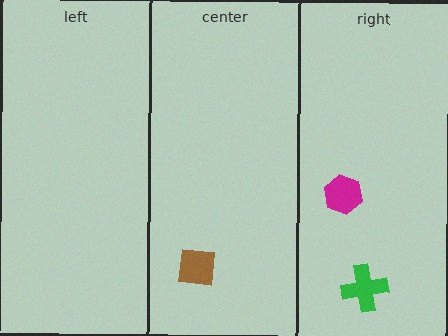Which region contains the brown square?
The center region.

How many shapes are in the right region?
2.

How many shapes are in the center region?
1.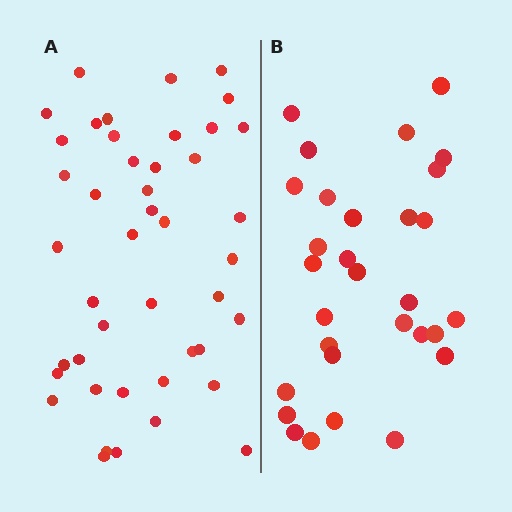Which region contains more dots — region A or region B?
Region A (the left region) has more dots.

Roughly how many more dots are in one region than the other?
Region A has approximately 15 more dots than region B.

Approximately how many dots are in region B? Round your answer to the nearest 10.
About 30 dots.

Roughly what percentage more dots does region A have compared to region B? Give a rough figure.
About 45% more.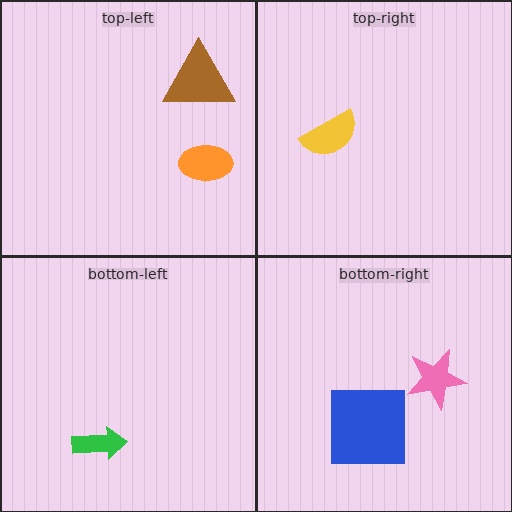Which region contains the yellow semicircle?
The top-right region.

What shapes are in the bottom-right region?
The pink star, the blue square.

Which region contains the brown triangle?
The top-left region.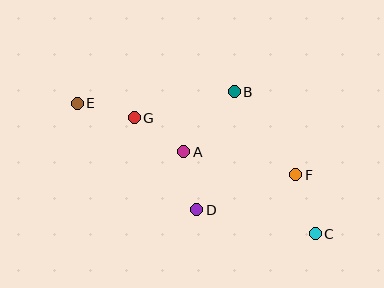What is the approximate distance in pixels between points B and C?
The distance between B and C is approximately 163 pixels.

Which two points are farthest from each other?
Points C and E are farthest from each other.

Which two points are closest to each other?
Points E and G are closest to each other.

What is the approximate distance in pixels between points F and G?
The distance between F and G is approximately 171 pixels.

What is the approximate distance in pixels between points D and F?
The distance between D and F is approximately 105 pixels.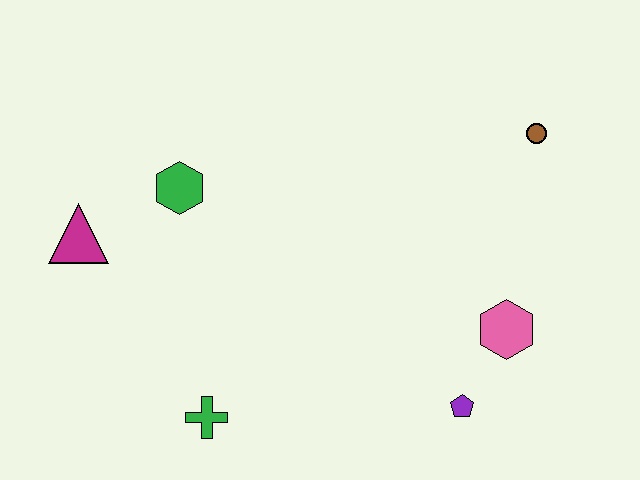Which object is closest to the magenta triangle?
The green hexagon is closest to the magenta triangle.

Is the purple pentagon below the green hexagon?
Yes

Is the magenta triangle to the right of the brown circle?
No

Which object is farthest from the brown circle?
The magenta triangle is farthest from the brown circle.